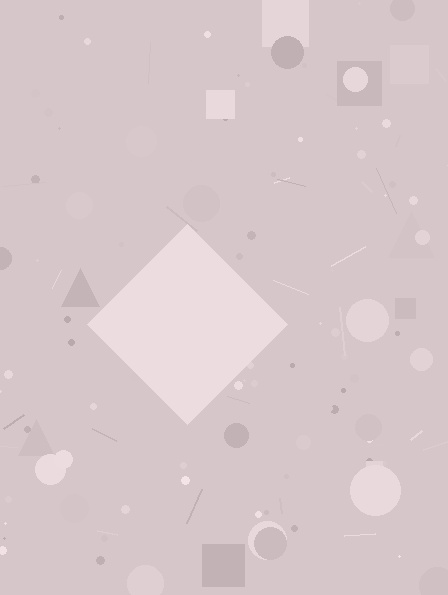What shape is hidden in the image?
A diamond is hidden in the image.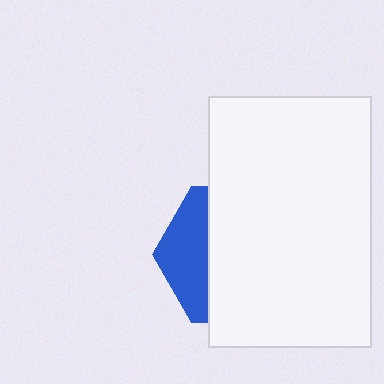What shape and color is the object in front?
The object in front is a white rectangle.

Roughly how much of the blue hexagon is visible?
A small part of it is visible (roughly 30%).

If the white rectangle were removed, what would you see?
You would see the complete blue hexagon.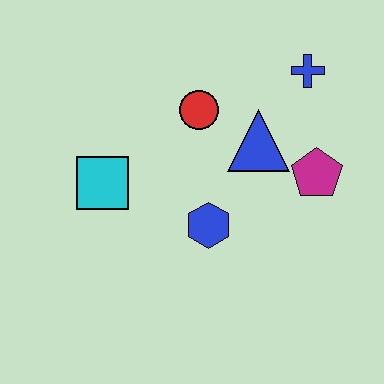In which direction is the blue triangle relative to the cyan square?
The blue triangle is to the right of the cyan square.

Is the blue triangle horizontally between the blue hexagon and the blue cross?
Yes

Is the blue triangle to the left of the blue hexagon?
No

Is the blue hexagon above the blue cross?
No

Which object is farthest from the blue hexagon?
The blue cross is farthest from the blue hexagon.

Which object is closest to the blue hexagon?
The blue triangle is closest to the blue hexagon.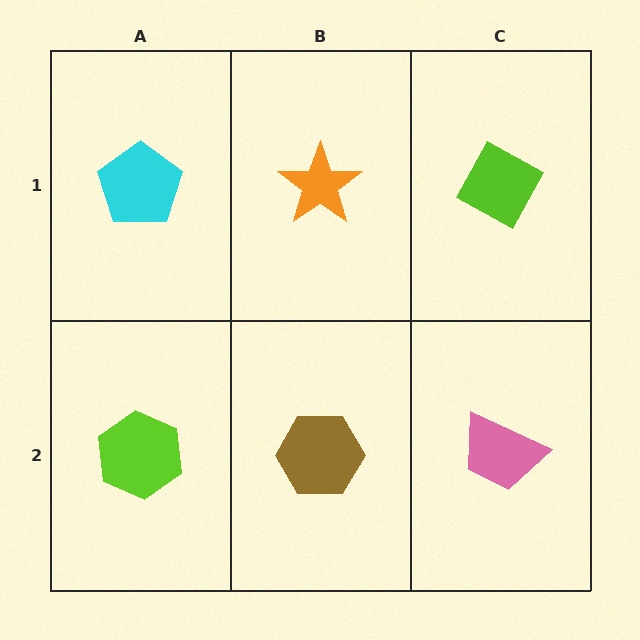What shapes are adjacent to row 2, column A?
A cyan pentagon (row 1, column A), a brown hexagon (row 2, column B).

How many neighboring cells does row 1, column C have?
2.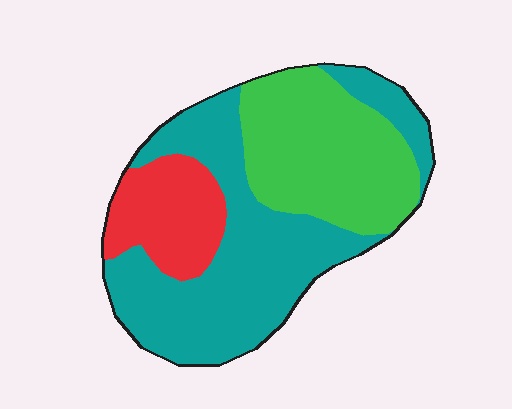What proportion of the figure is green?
Green covers around 35% of the figure.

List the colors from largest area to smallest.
From largest to smallest: teal, green, red.